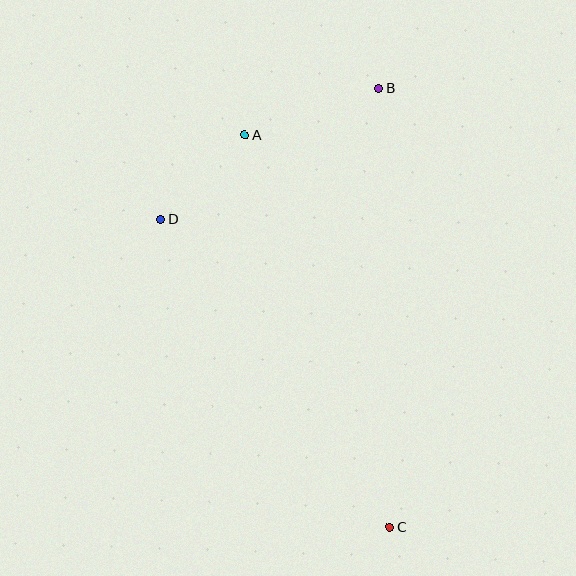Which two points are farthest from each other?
Points B and C are farthest from each other.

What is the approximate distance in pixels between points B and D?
The distance between B and D is approximately 254 pixels.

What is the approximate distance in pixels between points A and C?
The distance between A and C is approximately 418 pixels.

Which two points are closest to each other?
Points A and D are closest to each other.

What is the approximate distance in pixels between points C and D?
The distance between C and D is approximately 383 pixels.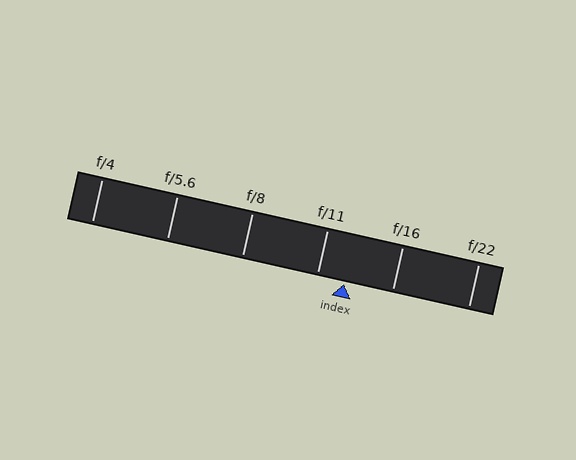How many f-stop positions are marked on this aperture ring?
There are 6 f-stop positions marked.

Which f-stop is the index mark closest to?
The index mark is closest to f/11.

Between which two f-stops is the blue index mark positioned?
The index mark is between f/11 and f/16.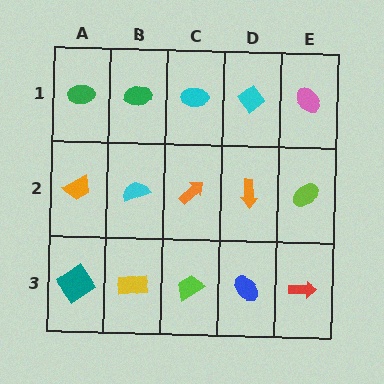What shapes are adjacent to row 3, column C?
An orange arrow (row 2, column C), a yellow rectangle (row 3, column B), a blue ellipse (row 3, column D).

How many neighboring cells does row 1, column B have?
3.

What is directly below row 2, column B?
A yellow rectangle.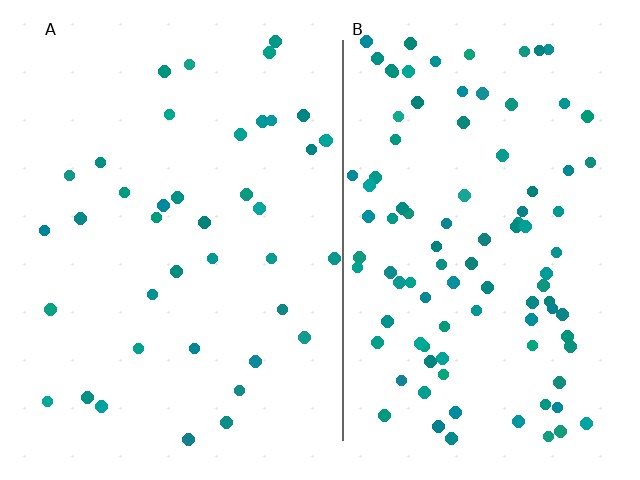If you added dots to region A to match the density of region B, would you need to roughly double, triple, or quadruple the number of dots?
Approximately double.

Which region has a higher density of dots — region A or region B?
B (the right).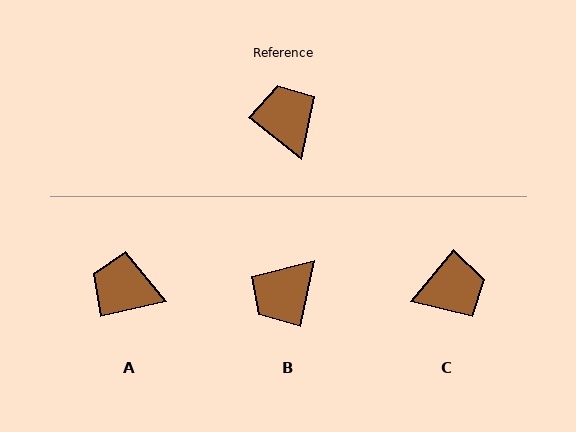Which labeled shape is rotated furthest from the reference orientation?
B, about 116 degrees away.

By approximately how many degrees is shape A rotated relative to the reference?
Approximately 51 degrees counter-clockwise.